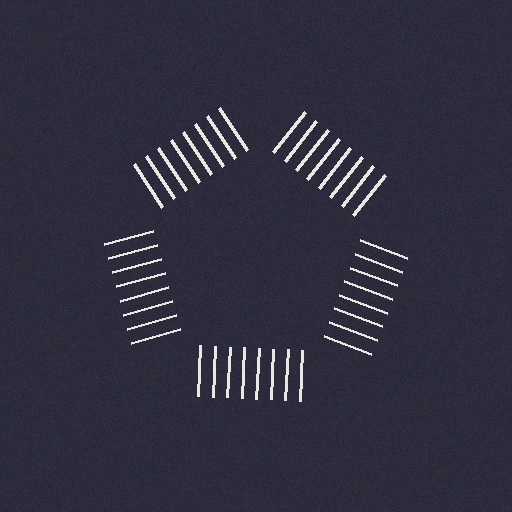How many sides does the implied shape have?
5 sides — the line-ends trace a pentagon.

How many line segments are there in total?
40 — 8 along each of the 5 edges.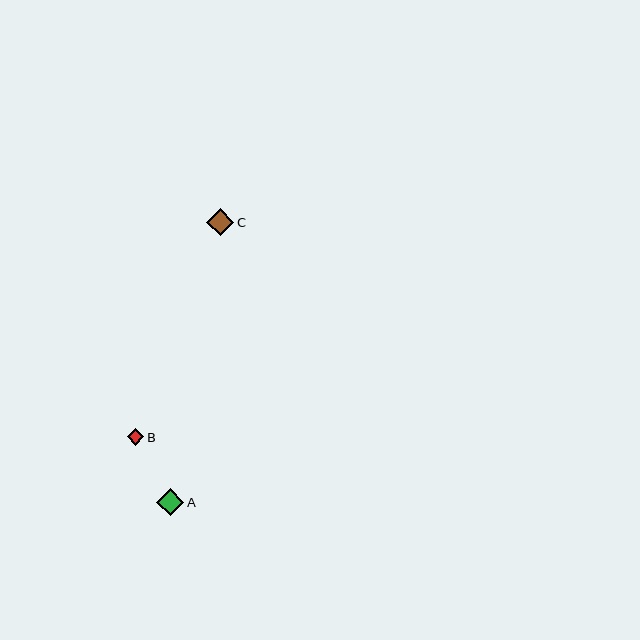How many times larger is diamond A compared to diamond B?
Diamond A is approximately 1.7 times the size of diamond B.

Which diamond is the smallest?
Diamond B is the smallest with a size of approximately 16 pixels.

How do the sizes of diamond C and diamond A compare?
Diamond C and diamond A are approximately the same size.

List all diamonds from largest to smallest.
From largest to smallest: C, A, B.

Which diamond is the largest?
Diamond C is the largest with a size of approximately 27 pixels.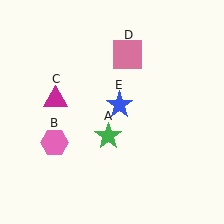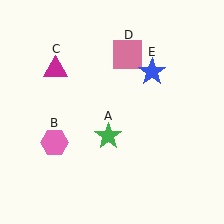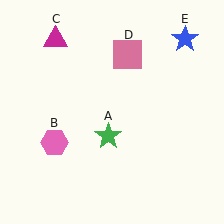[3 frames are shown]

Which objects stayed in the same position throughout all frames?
Green star (object A) and pink hexagon (object B) and pink square (object D) remained stationary.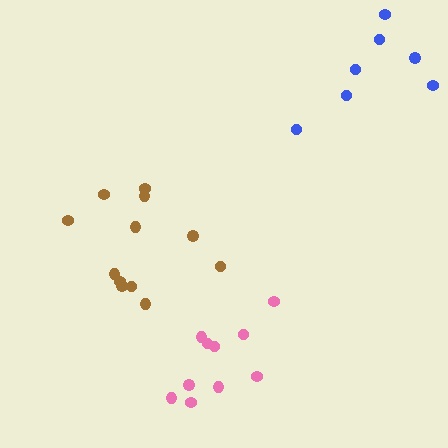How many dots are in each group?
Group 1: 7 dots, Group 2: 12 dots, Group 3: 10 dots (29 total).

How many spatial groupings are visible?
There are 3 spatial groupings.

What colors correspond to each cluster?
The clusters are colored: blue, brown, pink.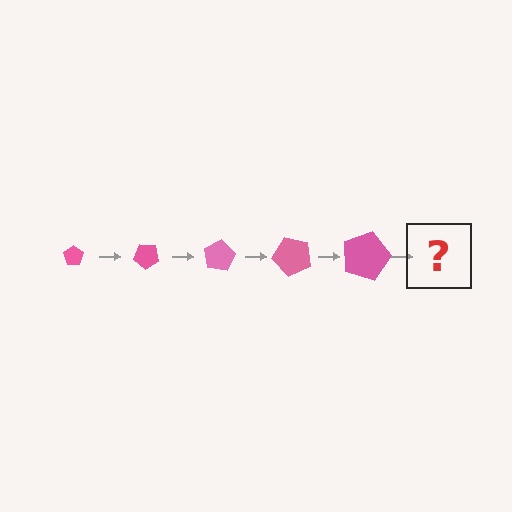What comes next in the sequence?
The next element should be a pentagon, larger than the previous one and rotated 200 degrees from the start.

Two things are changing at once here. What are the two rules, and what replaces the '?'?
The two rules are that the pentagon grows larger each step and it rotates 40 degrees each step. The '?' should be a pentagon, larger than the previous one and rotated 200 degrees from the start.